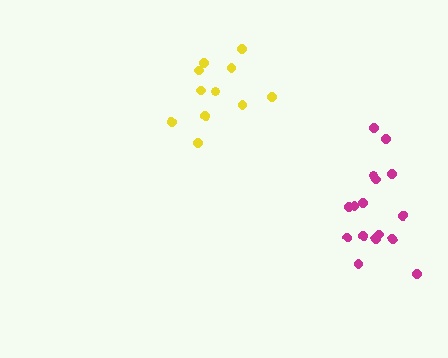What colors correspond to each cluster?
The clusters are colored: magenta, yellow.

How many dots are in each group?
Group 1: 16 dots, Group 2: 11 dots (27 total).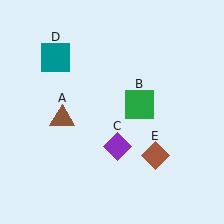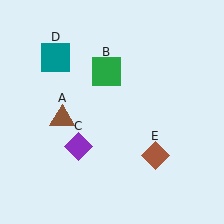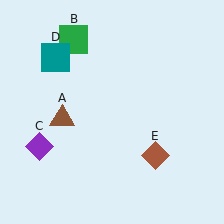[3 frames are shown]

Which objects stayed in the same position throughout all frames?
Brown triangle (object A) and teal square (object D) and brown diamond (object E) remained stationary.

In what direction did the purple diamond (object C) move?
The purple diamond (object C) moved left.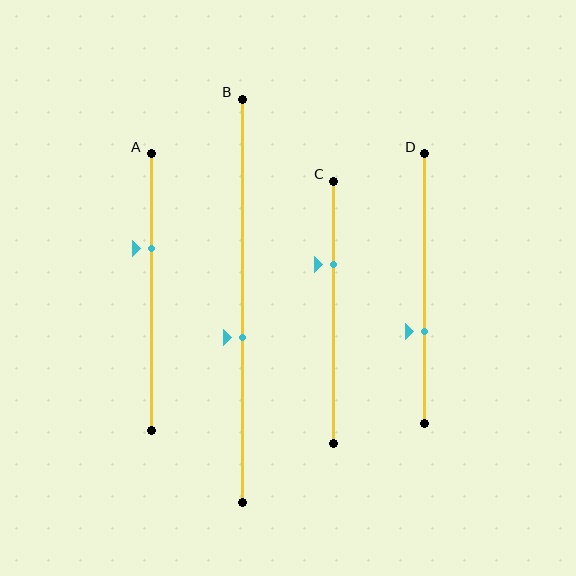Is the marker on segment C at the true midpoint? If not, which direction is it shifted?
No, the marker on segment C is shifted upward by about 18% of the segment length.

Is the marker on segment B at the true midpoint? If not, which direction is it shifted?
No, the marker on segment B is shifted downward by about 9% of the segment length.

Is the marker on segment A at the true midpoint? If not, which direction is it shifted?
No, the marker on segment A is shifted upward by about 16% of the segment length.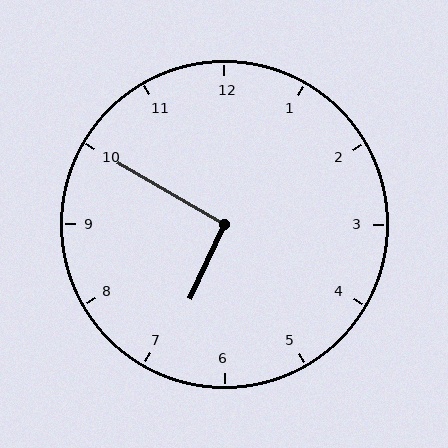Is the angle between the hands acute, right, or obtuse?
It is right.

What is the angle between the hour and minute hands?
Approximately 95 degrees.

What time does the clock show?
6:50.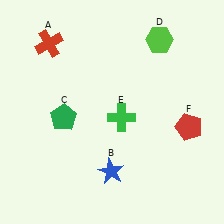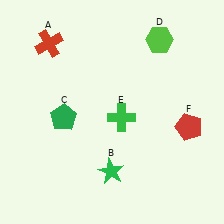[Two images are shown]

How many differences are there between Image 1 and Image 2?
There is 1 difference between the two images.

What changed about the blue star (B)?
In Image 1, B is blue. In Image 2, it changed to green.